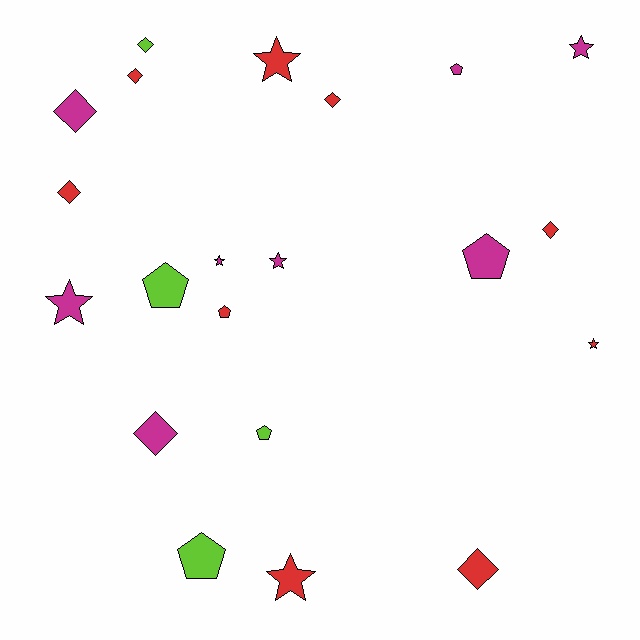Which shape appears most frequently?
Diamond, with 8 objects.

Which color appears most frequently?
Red, with 9 objects.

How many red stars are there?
There are 3 red stars.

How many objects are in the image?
There are 21 objects.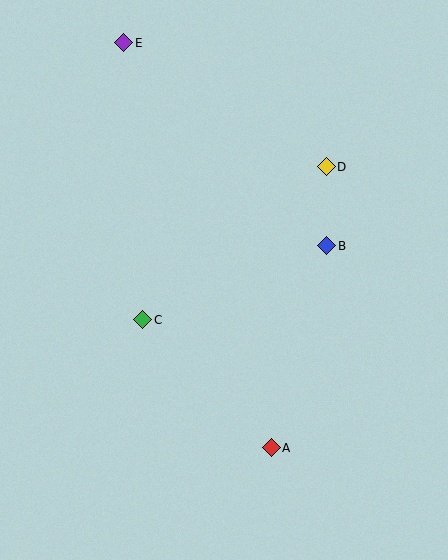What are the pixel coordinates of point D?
Point D is at (326, 167).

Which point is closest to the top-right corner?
Point D is closest to the top-right corner.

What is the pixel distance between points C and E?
The distance between C and E is 278 pixels.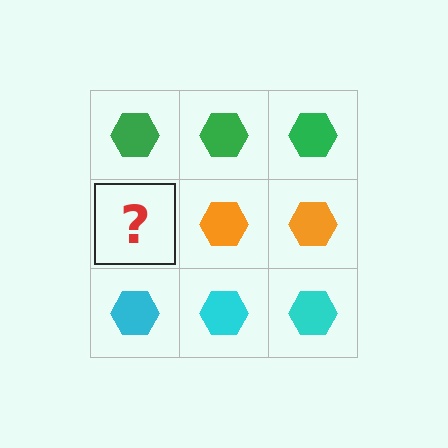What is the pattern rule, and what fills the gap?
The rule is that each row has a consistent color. The gap should be filled with an orange hexagon.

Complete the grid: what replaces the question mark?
The question mark should be replaced with an orange hexagon.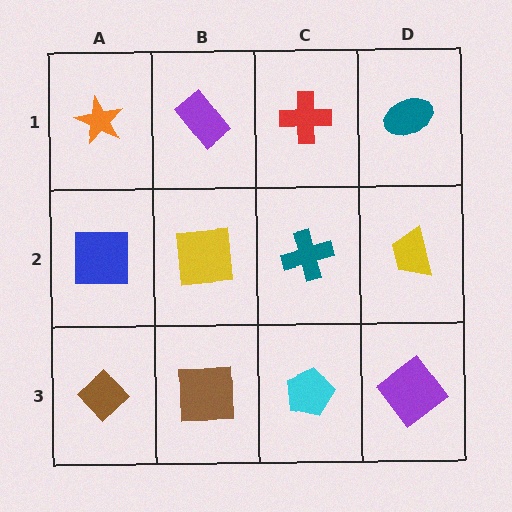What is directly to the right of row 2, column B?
A teal cross.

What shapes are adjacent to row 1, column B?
A yellow square (row 2, column B), an orange star (row 1, column A), a red cross (row 1, column C).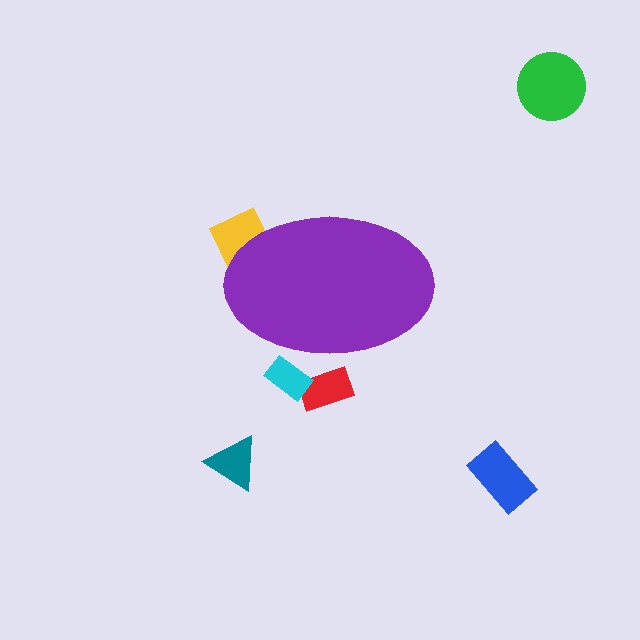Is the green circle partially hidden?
No, the green circle is fully visible.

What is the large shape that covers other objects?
A purple ellipse.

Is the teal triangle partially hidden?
No, the teal triangle is fully visible.